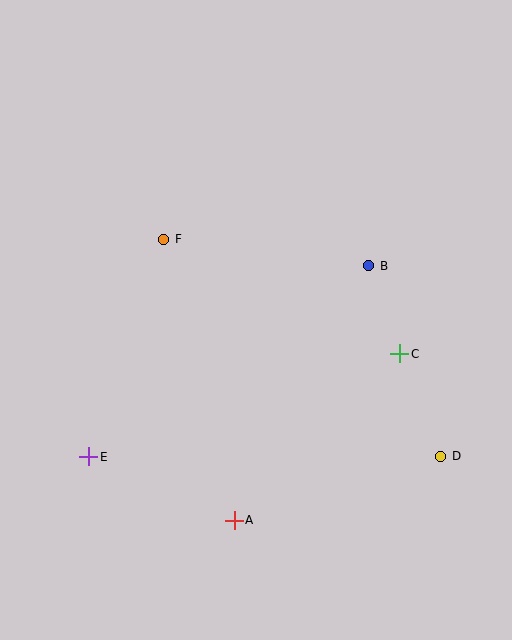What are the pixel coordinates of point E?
Point E is at (89, 457).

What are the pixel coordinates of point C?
Point C is at (400, 354).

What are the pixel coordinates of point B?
Point B is at (369, 266).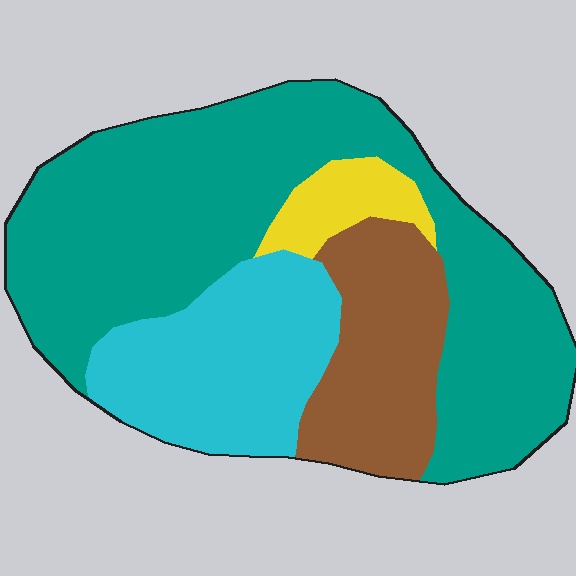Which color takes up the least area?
Yellow, at roughly 5%.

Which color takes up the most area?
Teal, at roughly 55%.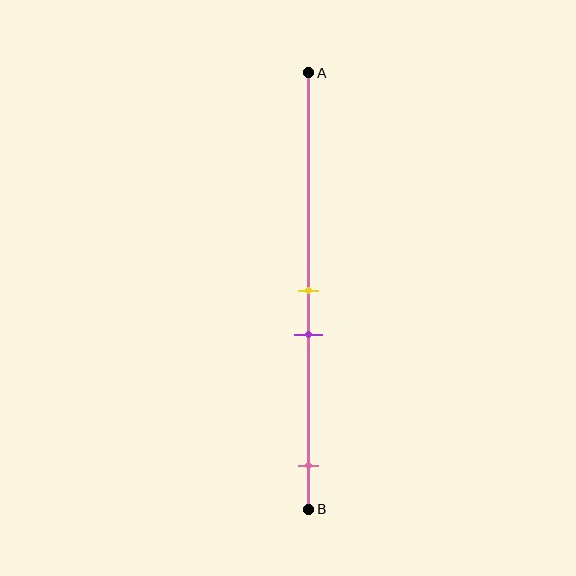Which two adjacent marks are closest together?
The yellow and purple marks are the closest adjacent pair.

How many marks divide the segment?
There are 3 marks dividing the segment.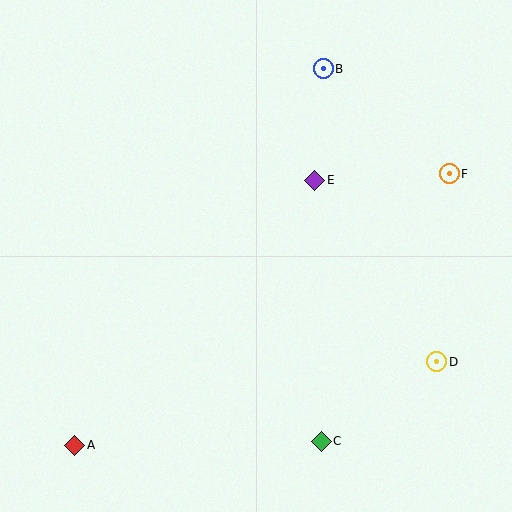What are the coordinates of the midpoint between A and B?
The midpoint between A and B is at (199, 257).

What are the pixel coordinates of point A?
Point A is at (75, 446).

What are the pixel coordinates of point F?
Point F is at (449, 174).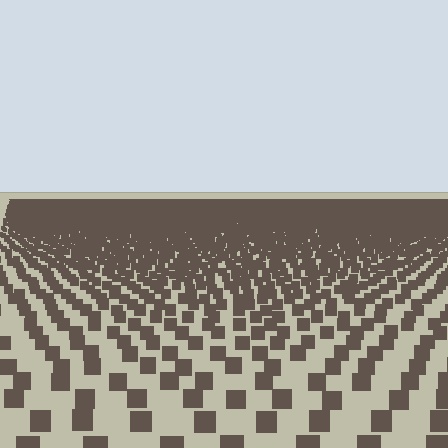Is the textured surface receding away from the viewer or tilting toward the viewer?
The surface is receding away from the viewer. Texture elements get smaller and denser toward the top.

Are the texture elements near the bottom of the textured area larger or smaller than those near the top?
Larger. Near the bottom, elements are closer to the viewer and appear at a bigger on-screen size.